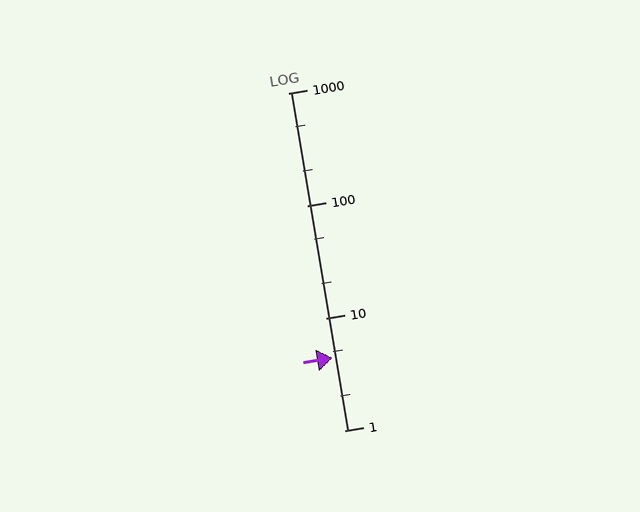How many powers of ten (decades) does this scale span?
The scale spans 3 decades, from 1 to 1000.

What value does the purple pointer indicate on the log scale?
The pointer indicates approximately 4.4.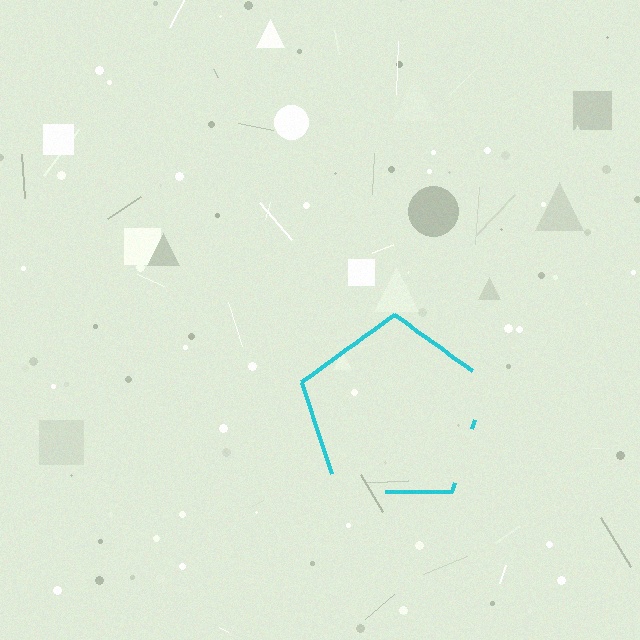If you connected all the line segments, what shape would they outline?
They would outline a pentagon.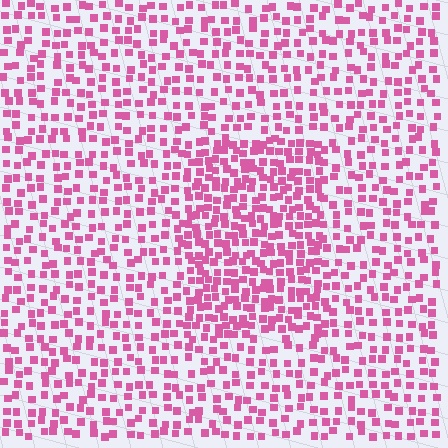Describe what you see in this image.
The image contains small pink elements arranged at two different densities. A rectangle-shaped region is visible where the elements are more densely packed than the surrounding area.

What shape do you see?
I see a rectangle.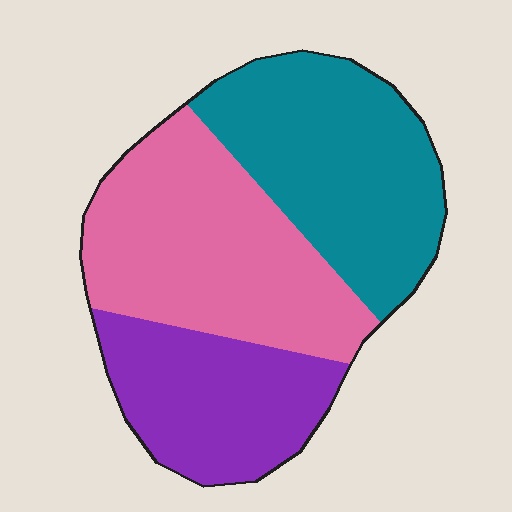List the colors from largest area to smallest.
From largest to smallest: pink, teal, purple.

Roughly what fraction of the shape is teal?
Teal covers about 35% of the shape.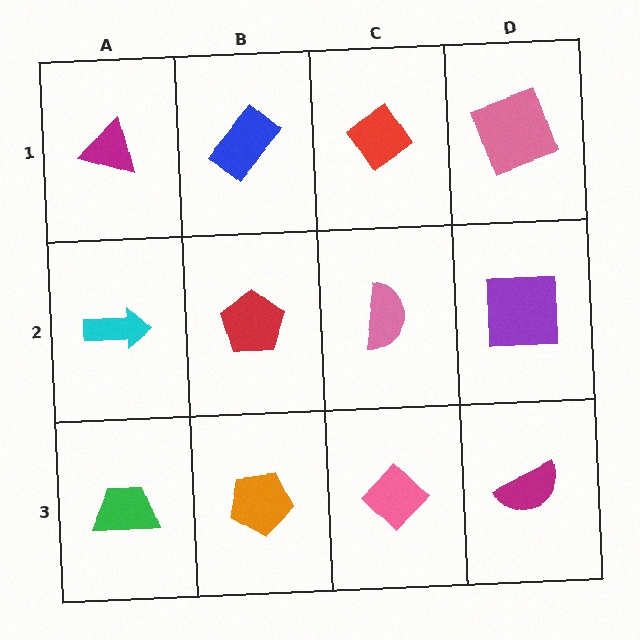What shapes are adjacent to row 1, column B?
A red pentagon (row 2, column B), a magenta triangle (row 1, column A), a red diamond (row 1, column C).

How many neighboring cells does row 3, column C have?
3.